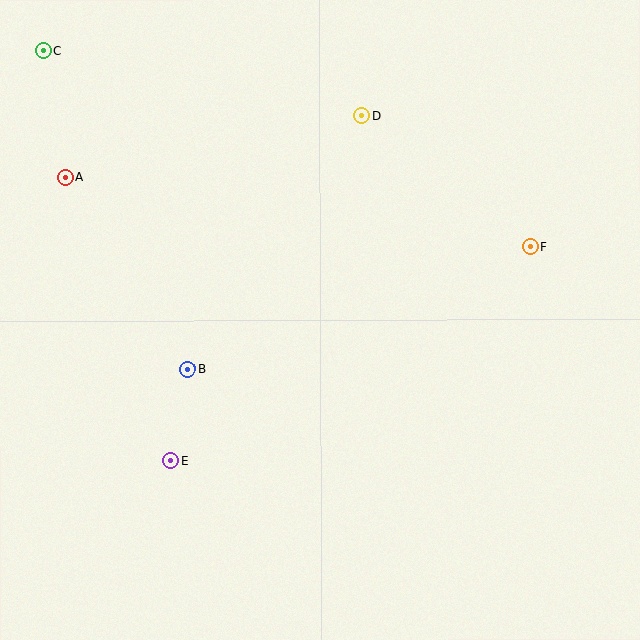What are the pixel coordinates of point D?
Point D is at (362, 116).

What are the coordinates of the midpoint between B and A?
The midpoint between B and A is at (127, 273).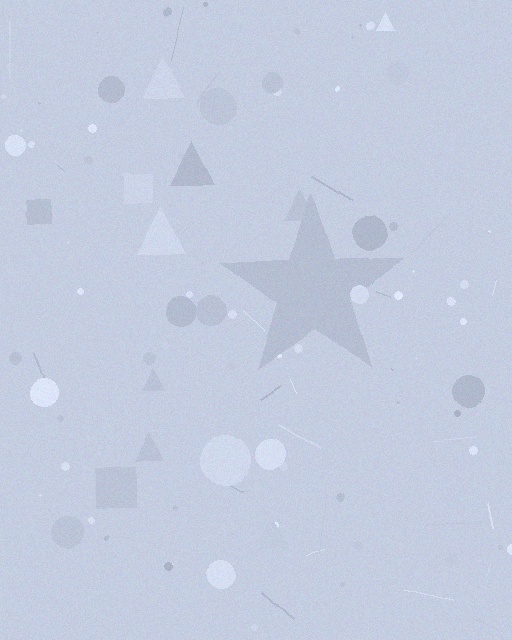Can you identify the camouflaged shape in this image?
The camouflaged shape is a star.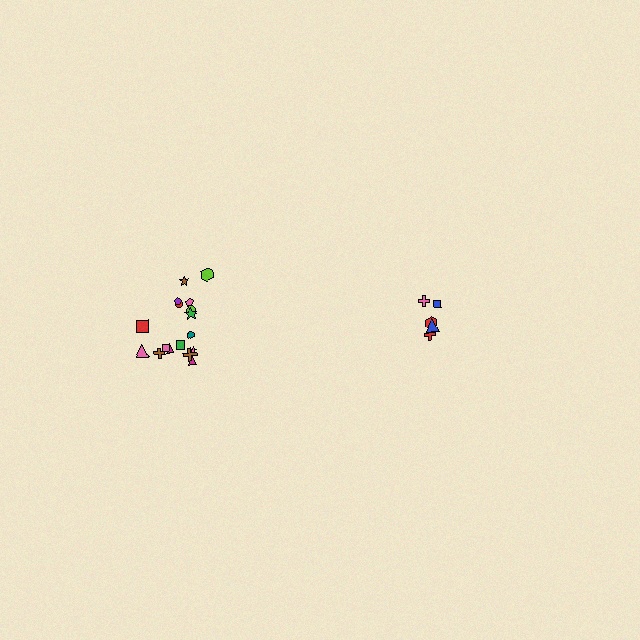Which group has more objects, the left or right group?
The left group.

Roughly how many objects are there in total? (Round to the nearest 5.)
Roughly 25 objects in total.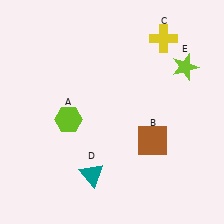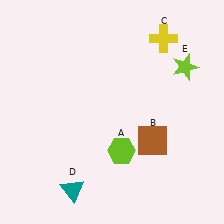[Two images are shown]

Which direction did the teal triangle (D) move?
The teal triangle (D) moved left.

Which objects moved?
The objects that moved are: the lime hexagon (A), the teal triangle (D).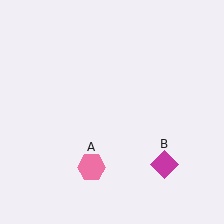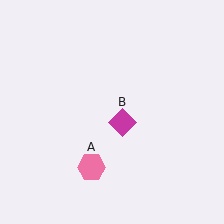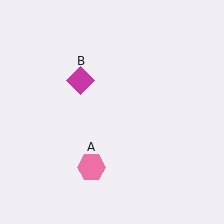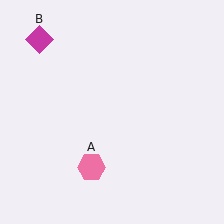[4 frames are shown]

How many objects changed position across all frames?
1 object changed position: magenta diamond (object B).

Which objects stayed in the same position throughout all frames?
Pink hexagon (object A) remained stationary.